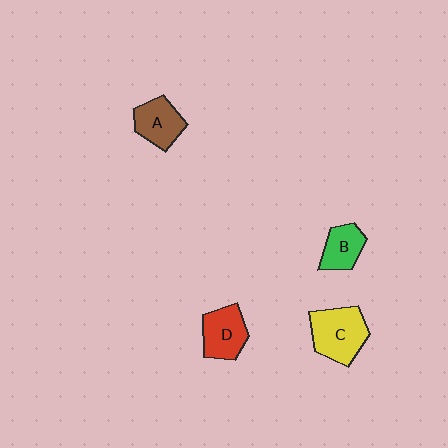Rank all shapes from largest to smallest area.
From largest to smallest: C (yellow), D (red), A (brown), B (green).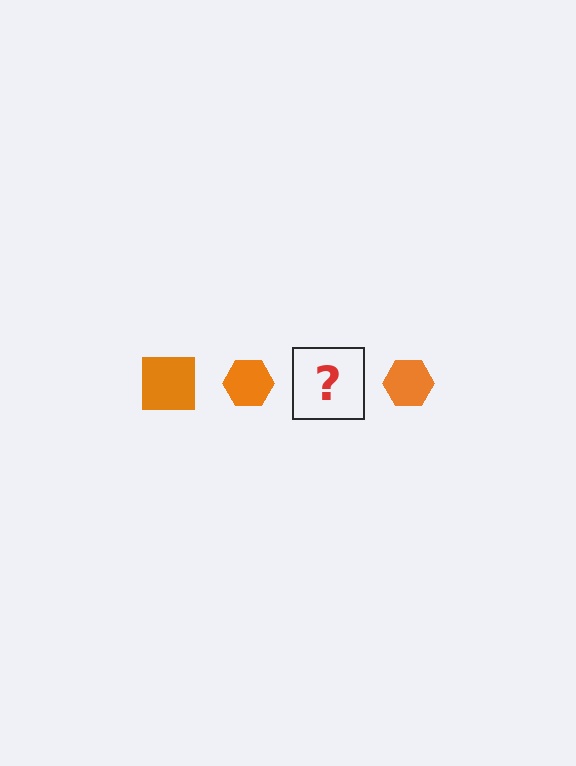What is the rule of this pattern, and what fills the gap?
The rule is that the pattern cycles through square, hexagon shapes in orange. The gap should be filled with an orange square.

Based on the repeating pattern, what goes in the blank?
The blank should be an orange square.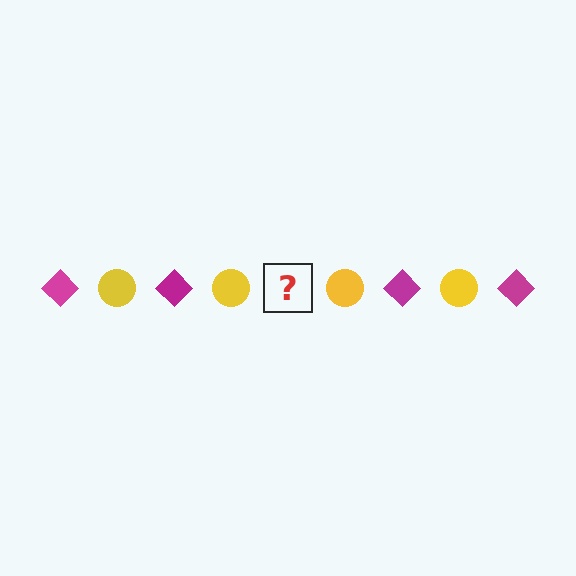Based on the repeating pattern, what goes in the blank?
The blank should be a magenta diamond.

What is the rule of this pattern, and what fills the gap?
The rule is that the pattern alternates between magenta diamond and yellow circle. The gap should be filled with a magenta diamond.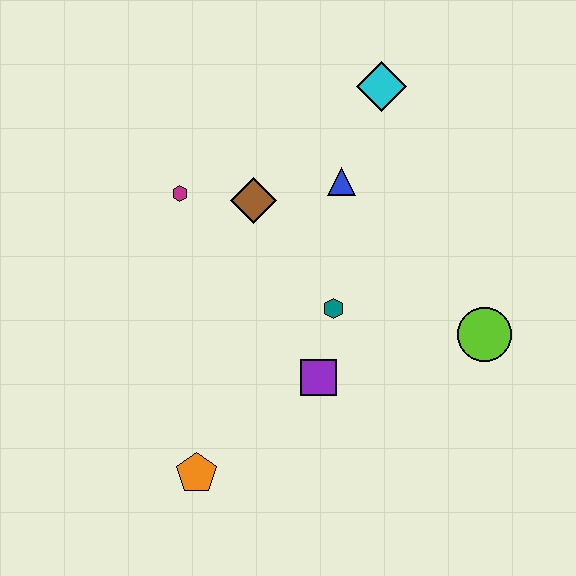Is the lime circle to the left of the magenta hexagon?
No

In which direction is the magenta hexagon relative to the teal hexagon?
The magenta hexagon is to the left of the teal hexagon.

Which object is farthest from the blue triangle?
The orange pentagon is farthest from the blue triangle.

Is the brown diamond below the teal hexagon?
No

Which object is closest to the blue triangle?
The brown diamond is closest to the blue triangle.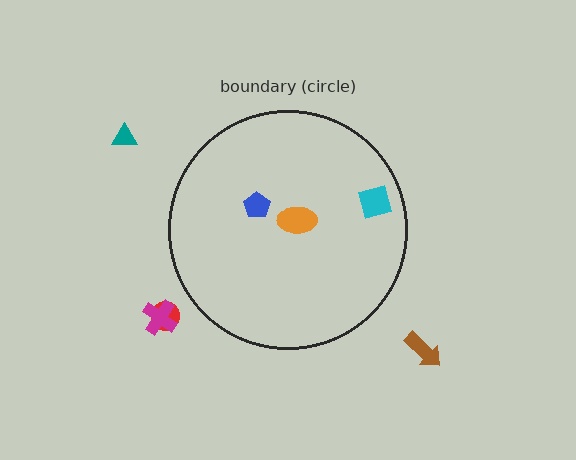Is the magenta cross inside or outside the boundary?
Outside.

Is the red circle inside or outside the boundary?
Outside.